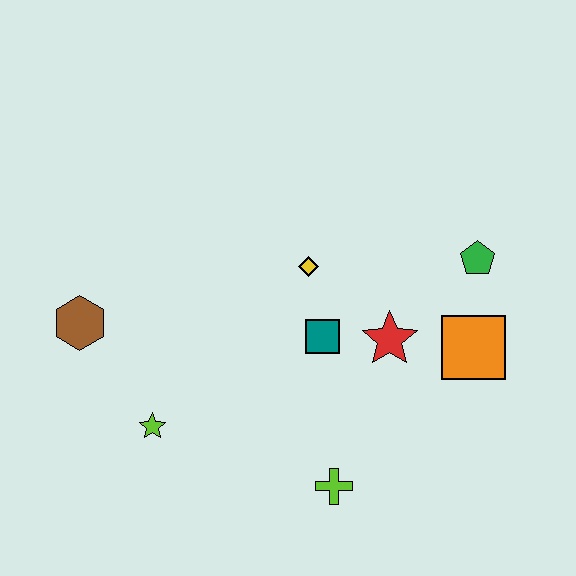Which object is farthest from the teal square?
The brown hexagon is farthest from the teal square.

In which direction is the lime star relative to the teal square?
The lime star is to the left of the teal square.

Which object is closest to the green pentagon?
The orange square is closest to the green pentagon.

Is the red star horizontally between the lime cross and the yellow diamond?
No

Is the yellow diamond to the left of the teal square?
Yes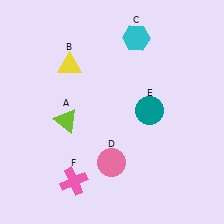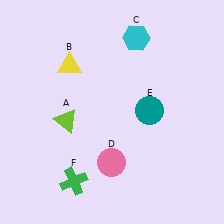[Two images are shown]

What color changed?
The cross (F) changed from pink in Image 1 to green in Image 2.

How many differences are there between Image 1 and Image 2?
There is 1 difference between the two images.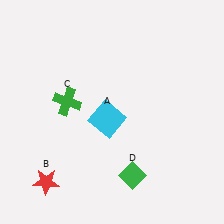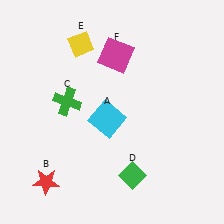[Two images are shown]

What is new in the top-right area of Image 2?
A magenta square (F) was added in the top-right area of Image 2.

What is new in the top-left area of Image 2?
A yellow diamond (E) was added in the top-left area of Image 2.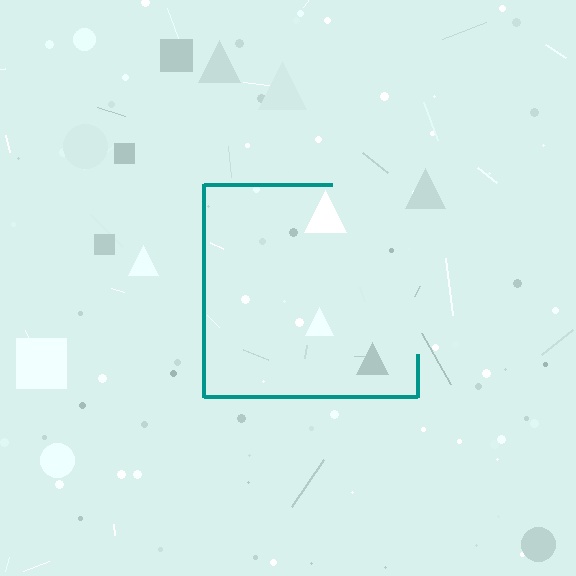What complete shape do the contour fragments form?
The contour fragments form a square.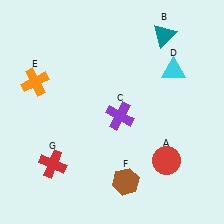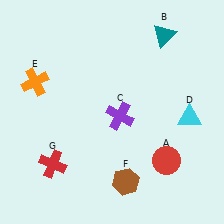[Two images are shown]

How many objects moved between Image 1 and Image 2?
1 object moved between the two images.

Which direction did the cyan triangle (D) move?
The cyan triangle (D) moved down.